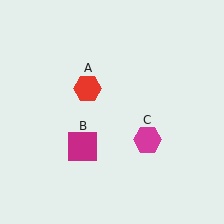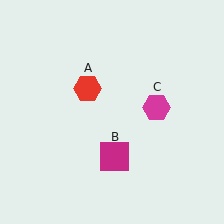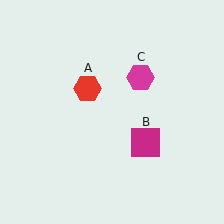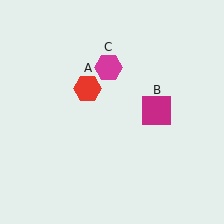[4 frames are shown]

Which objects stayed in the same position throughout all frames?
Red hexagon (object A) remained stationary.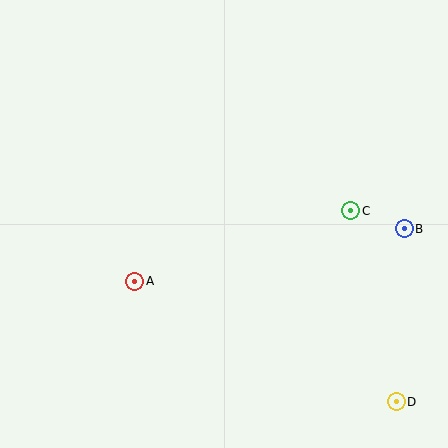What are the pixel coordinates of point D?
Point D is at (396, 402).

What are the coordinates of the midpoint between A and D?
The midpoint between A and D is at (265, 342).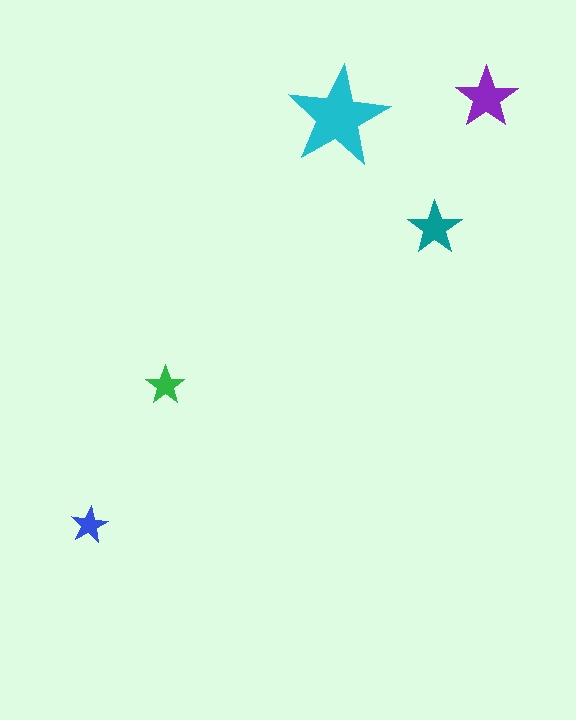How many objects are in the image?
There are 5 objects in the image.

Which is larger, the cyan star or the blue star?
The cyan one.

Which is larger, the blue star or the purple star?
The purple one.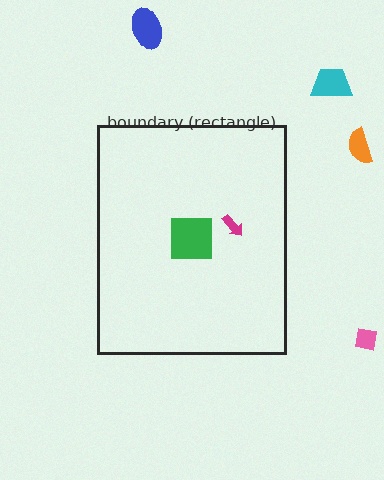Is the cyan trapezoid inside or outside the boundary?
Outside.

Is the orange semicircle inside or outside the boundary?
Outside.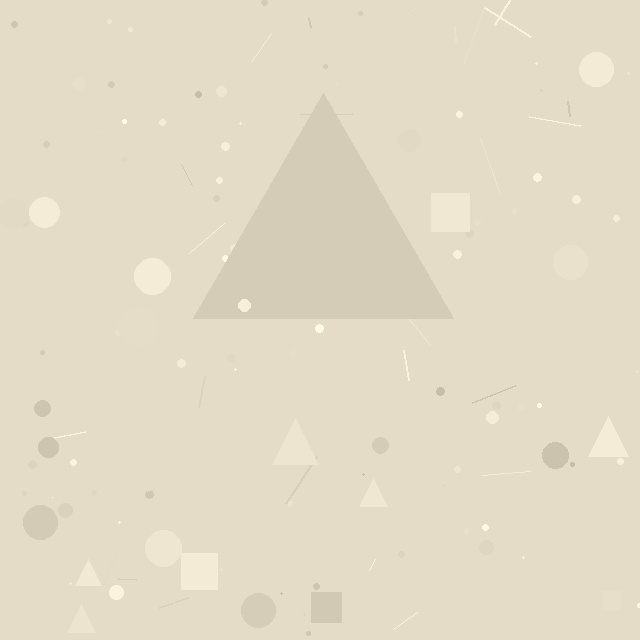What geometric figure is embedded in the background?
A triangle is embedded in the background.